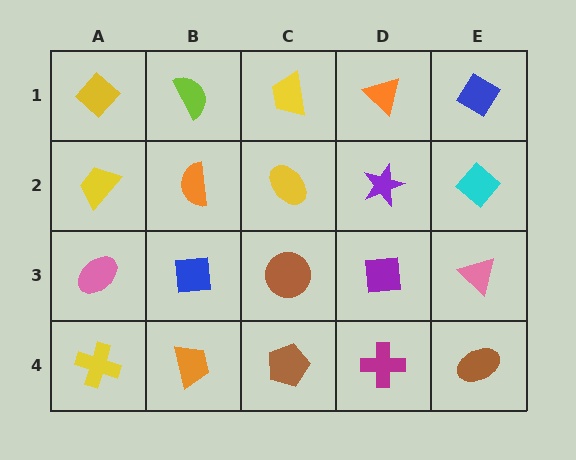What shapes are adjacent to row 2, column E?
A blue diamond (row 1, column E), a pink triangle (row 3, column E), a purple star (row 2, column D).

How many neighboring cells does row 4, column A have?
2.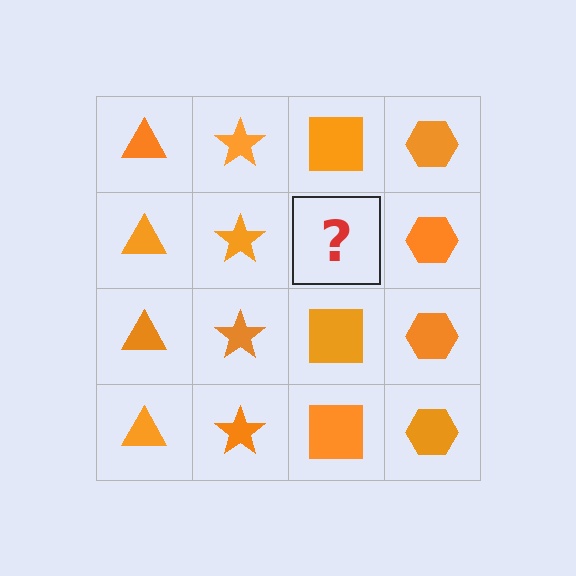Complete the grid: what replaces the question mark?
The question mark should be replaced with an orange square.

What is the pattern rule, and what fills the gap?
The rule is that each column has a consistent shape. The gap should be filled with an orange square.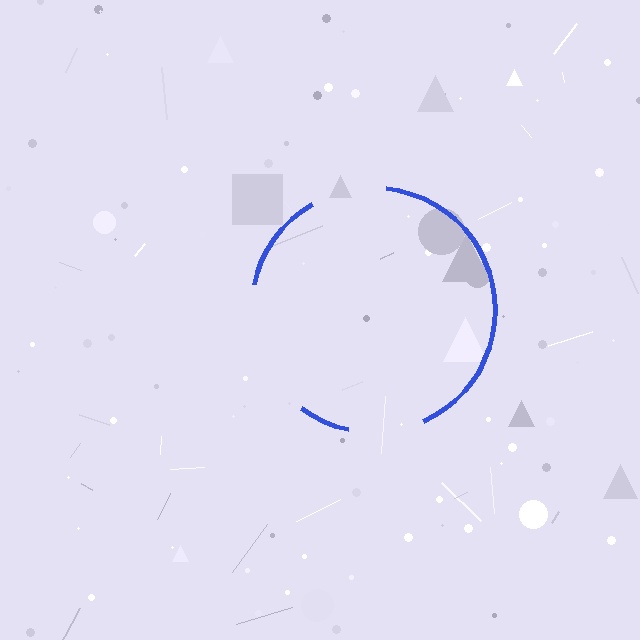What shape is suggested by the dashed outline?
The dashed outline suggests a circle.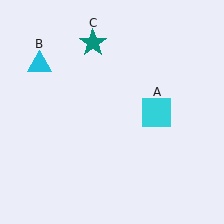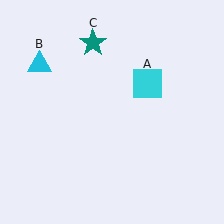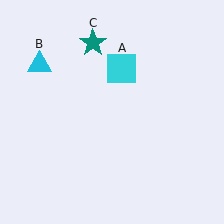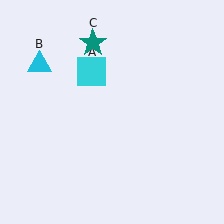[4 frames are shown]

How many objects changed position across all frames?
1 object changed position: cyan square (object A).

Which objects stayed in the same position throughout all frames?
Cyan triangle (object B) and teal star (object C) remained stationary.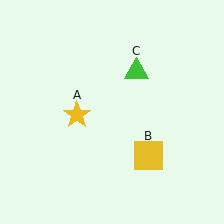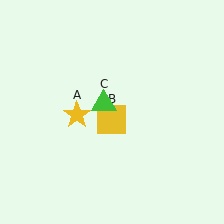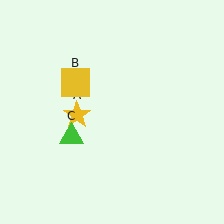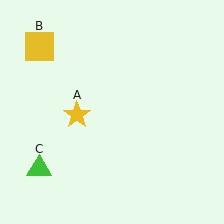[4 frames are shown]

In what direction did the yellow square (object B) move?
The yellow square (object B) moved up and to the left.